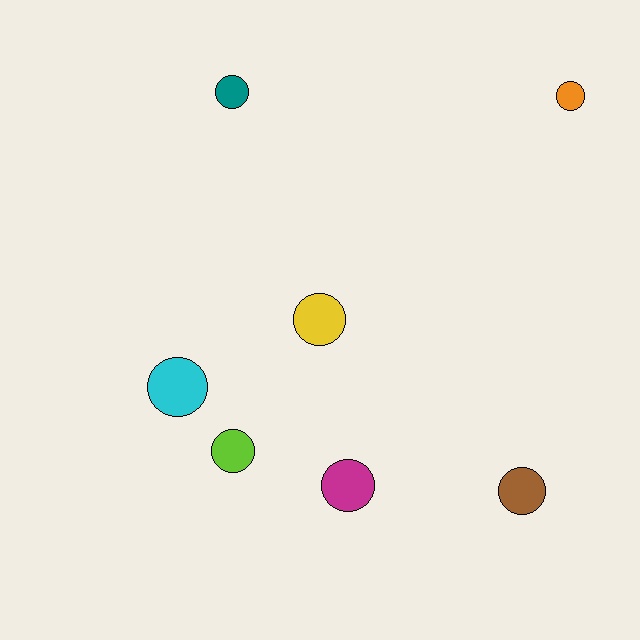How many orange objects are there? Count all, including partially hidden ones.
There is 1 orange object.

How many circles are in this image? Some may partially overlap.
There are 7 circles.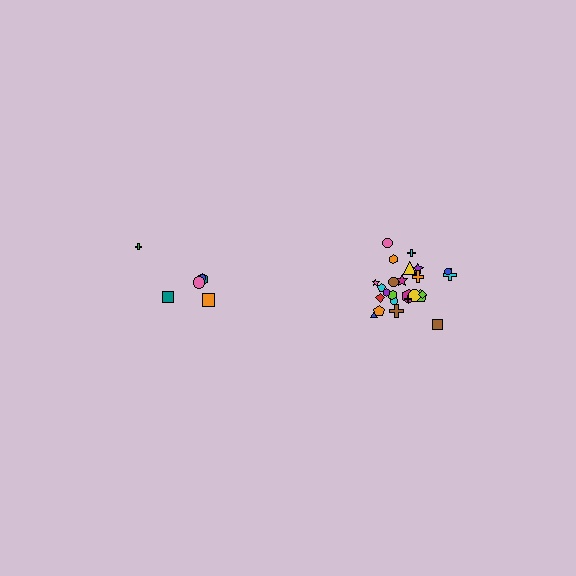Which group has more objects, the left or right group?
The right group.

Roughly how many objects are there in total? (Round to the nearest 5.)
Roughly 30 objects in total.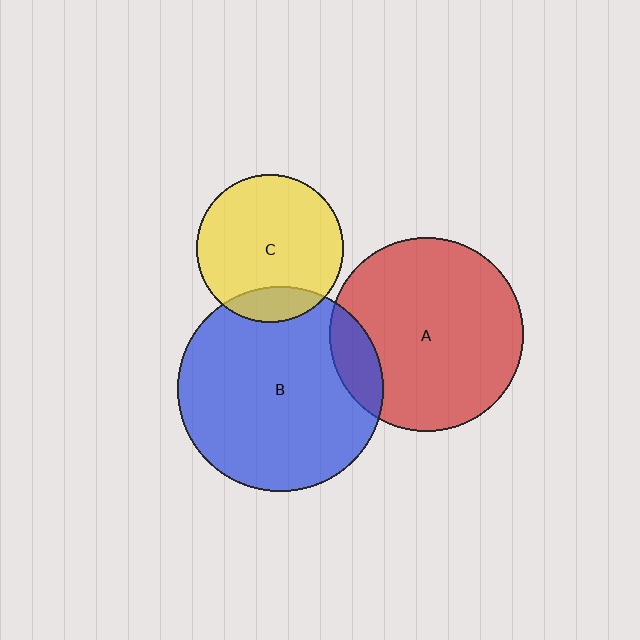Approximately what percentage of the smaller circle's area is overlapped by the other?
Approximately 15%.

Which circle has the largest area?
Circle B (blue).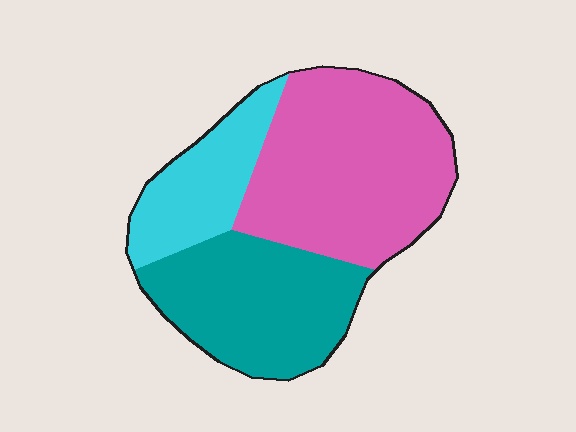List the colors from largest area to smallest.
From largest to smallest: pink, teal, cyan.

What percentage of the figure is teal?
Teal covers 33% of the figure.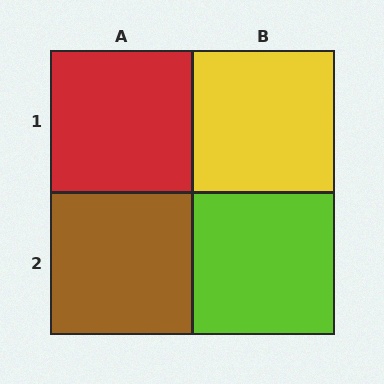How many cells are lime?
1 cell is lime.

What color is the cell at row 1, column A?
Red.